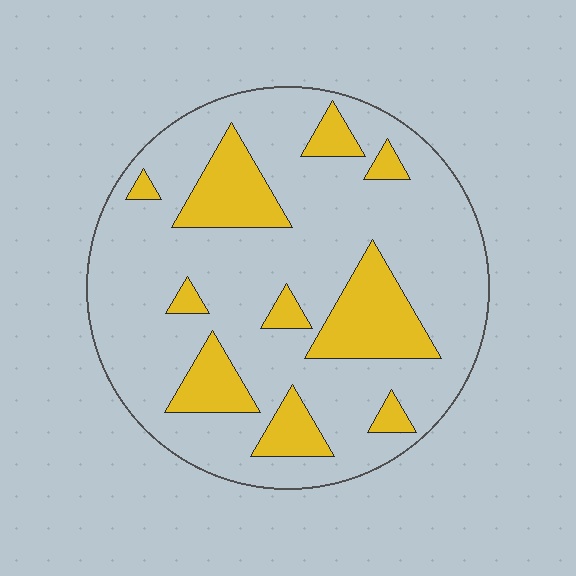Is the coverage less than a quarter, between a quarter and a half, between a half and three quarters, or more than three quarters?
Less than a quarter.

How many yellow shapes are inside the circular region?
10.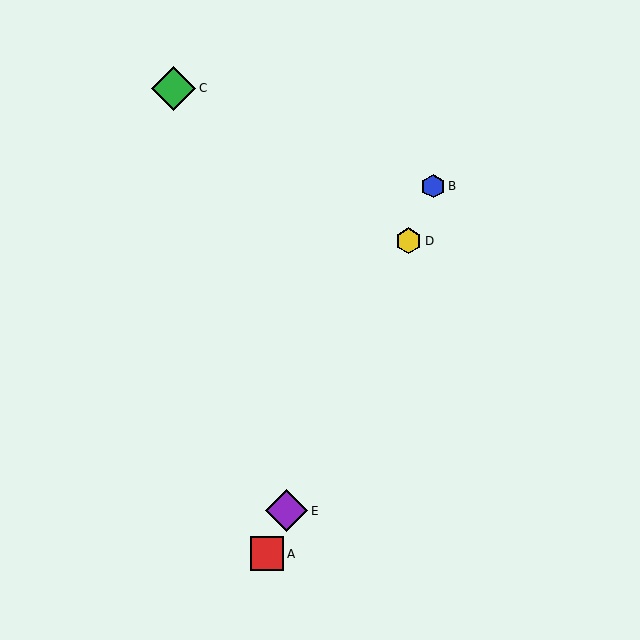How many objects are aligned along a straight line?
4 objects (A, B, D, E) are aligned along a straight line.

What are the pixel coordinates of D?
Object D is at (408, 241).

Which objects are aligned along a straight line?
Objects A, B, D, E are aligned along a straight line.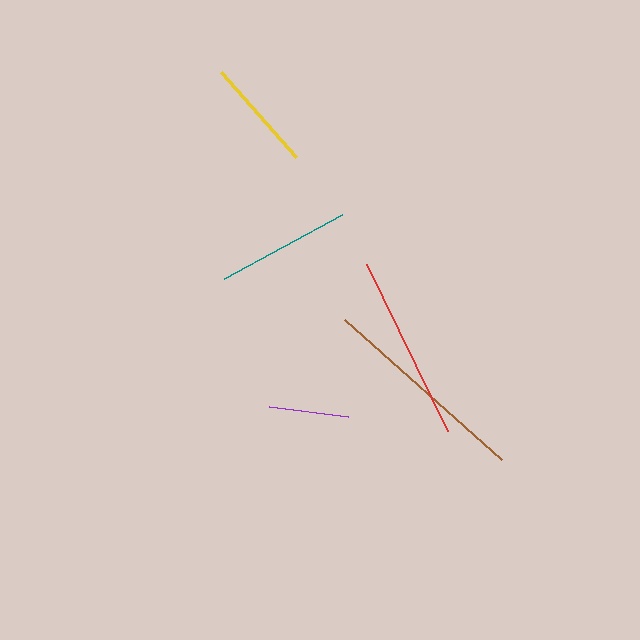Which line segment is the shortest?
The purple line is the shortest at approximately 79 pixels.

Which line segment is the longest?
The brown line is the longest at approximately 210 pixels.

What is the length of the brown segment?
The brown segment is approximately 210 pixels long.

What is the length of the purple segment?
The purple segment is approximately 79 pixels long.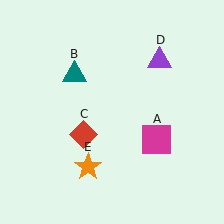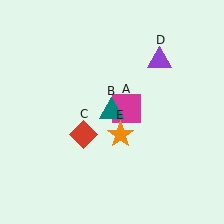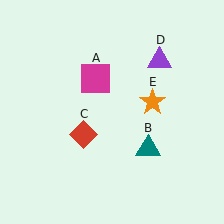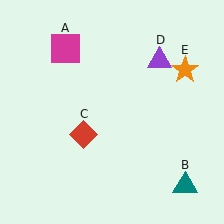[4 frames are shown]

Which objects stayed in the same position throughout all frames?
Red diamond (object C) and purple triangle (object D) remained stationary.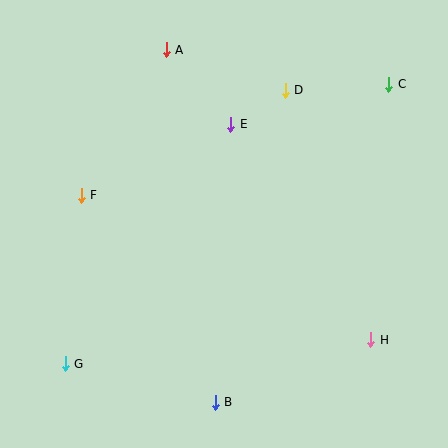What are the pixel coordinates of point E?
Point E is at (231, 124).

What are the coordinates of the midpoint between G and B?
The midpoint between G and B is at (140, 383).